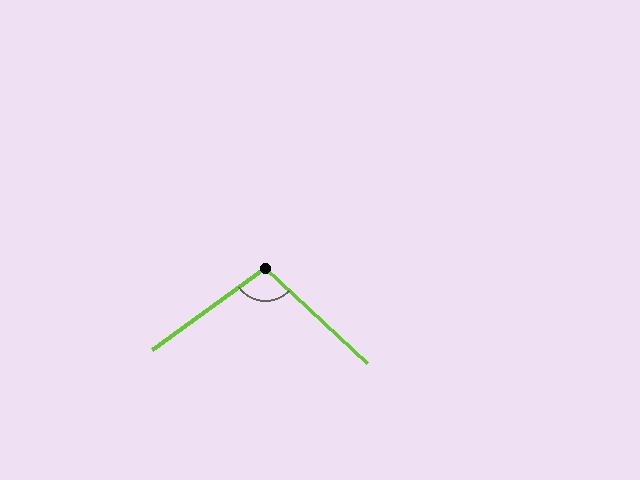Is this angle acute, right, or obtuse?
It is obtuse.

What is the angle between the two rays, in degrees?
Approximately 101 degrees.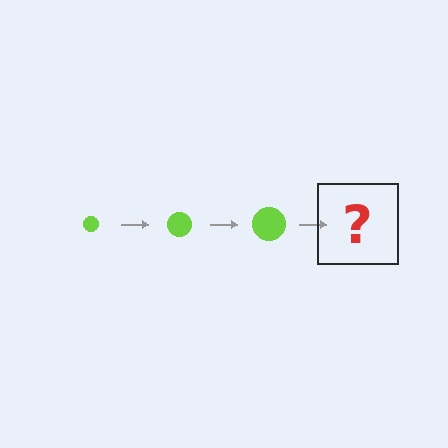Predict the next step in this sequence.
The next step is a lime circle, larger than the previous one.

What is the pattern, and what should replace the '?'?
The pattern is that the circle gets progressively larger each step. The '?' should be a lime circle, larger than the previous one.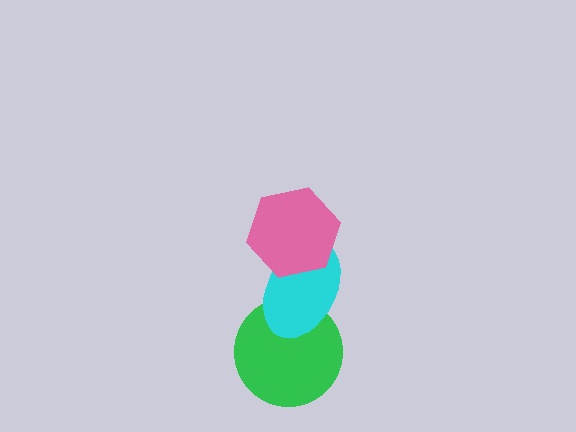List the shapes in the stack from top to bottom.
From top to bottom: the pink hexagon, the cyan ellipse, the green circle.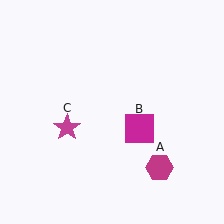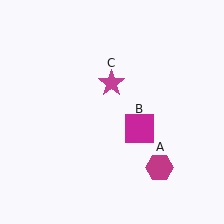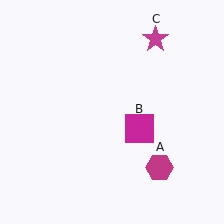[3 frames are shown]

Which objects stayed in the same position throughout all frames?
Magenta hexagon (object A) and magenta square (object B) remained stationary.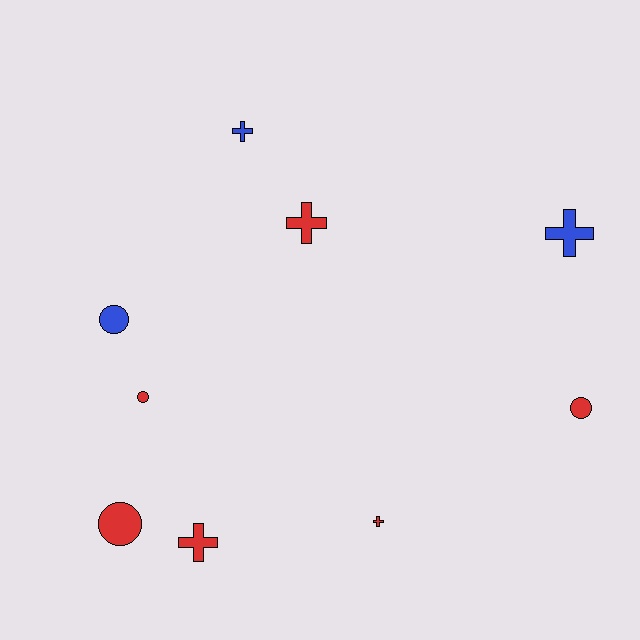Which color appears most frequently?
Red, with 6 objects.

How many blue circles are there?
There is 1 blue circle.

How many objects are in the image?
There are 9 objects.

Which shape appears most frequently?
Cross, with 5 objects.